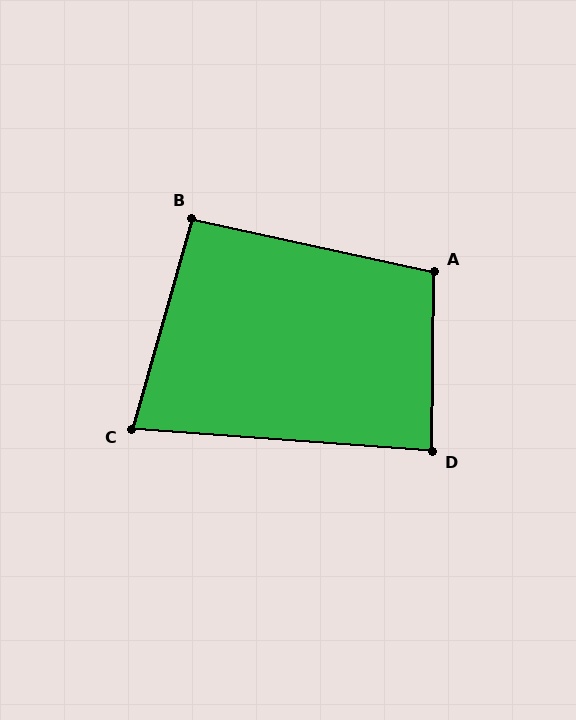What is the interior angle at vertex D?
Approximately 86 degrees (approximately right).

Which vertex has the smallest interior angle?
C, at approximately 78 degrees.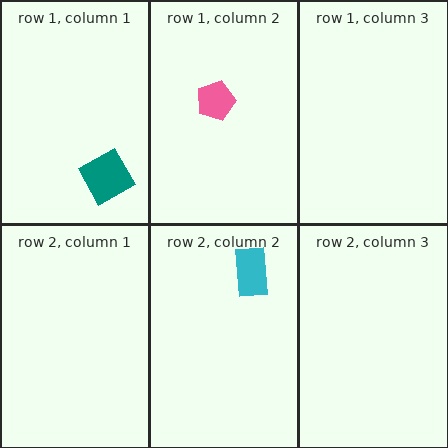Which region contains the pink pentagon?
The row 1, column 2 region.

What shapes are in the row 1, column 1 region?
The teal square.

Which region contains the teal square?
The row 1, column 1 region.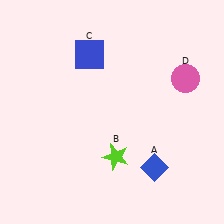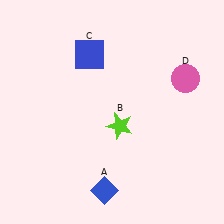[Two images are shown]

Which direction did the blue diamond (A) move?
The blue diamond (A) moved left.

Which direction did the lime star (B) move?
The lime star (B) moved up.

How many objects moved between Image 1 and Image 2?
2 objects moved between the two images.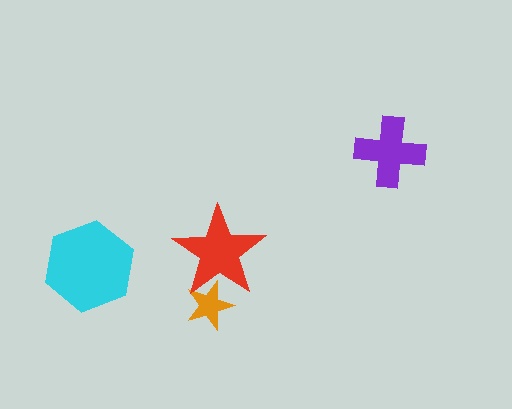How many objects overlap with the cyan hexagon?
0 objects overlap with the cyan hexagon.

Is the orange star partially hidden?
Yes, it is partially covered by another shape.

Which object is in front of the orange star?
The red star is in front of the orange star.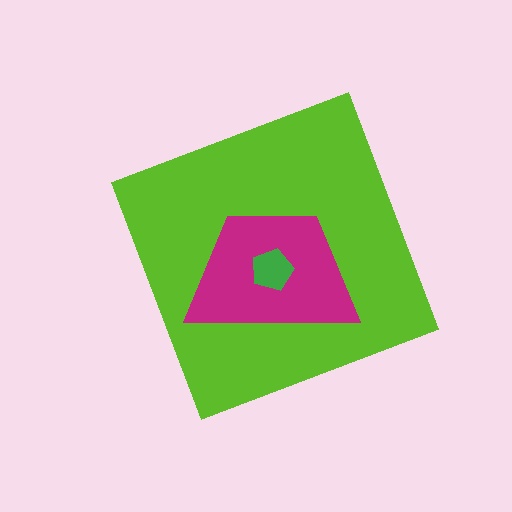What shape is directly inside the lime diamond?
The magenta trapezoid.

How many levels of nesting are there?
3.